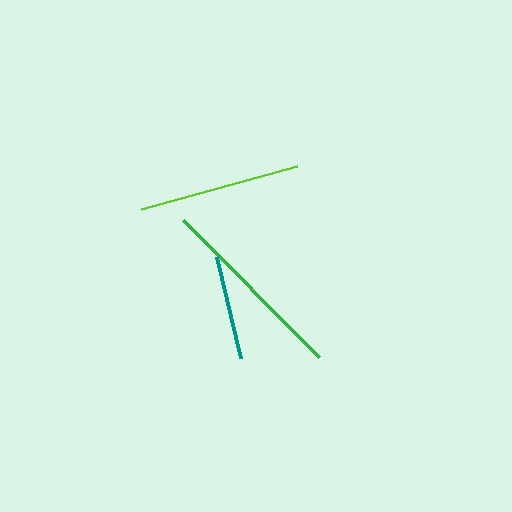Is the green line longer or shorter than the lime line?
The green line is longer than the lime line.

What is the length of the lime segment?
The lime segment is approximately 162 pixels long.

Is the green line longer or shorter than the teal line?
The green line is longer than the teal line.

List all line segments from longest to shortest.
From longest to shortest: green, lime, teal.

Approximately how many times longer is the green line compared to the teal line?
The green line is approximately 1.9 times the length of the teal line.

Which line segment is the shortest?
The teal line is the shortest at approximately 104 pixels.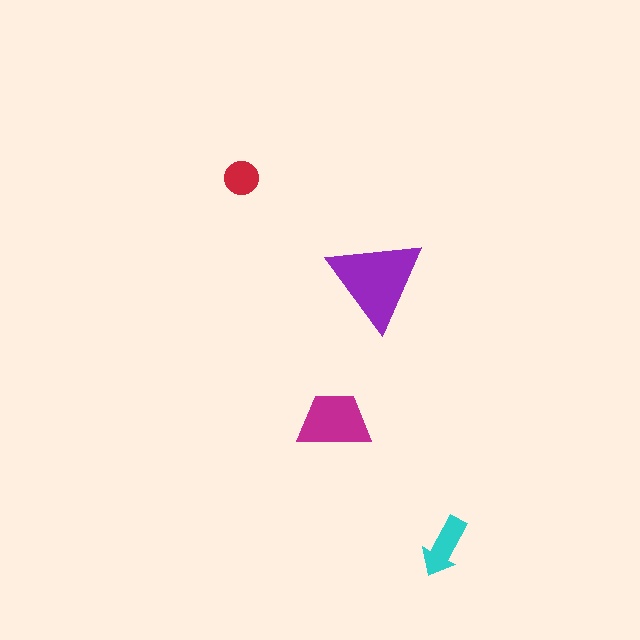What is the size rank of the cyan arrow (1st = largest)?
3rd.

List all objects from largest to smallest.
The purple triangle, the magenta trapezoid, the cyan arrow, the red circle.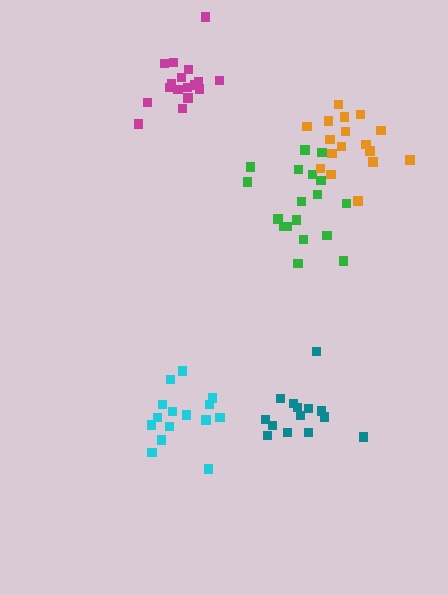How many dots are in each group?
Group 1: 14 dots, Group 2: 18 dots, Group 3: 17 dots, Group 4: 15 dots, Group 5: 17 dots (81 total).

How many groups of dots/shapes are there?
There are 5 groups.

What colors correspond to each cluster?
The clusters are colored: teal, green, orange, cyan, magenta.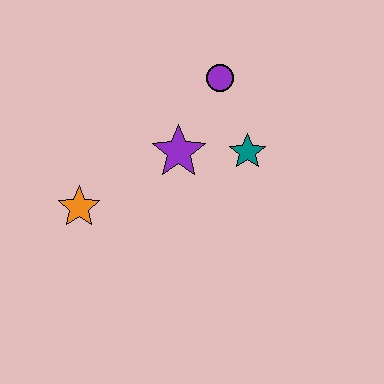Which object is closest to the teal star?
The purple star is closest to the teal star.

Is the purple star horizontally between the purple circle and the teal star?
No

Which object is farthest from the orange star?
The purple circle is farthest from the orange star.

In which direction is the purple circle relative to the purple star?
The purple circle is above the purple star.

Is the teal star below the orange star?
No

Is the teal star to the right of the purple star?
Yes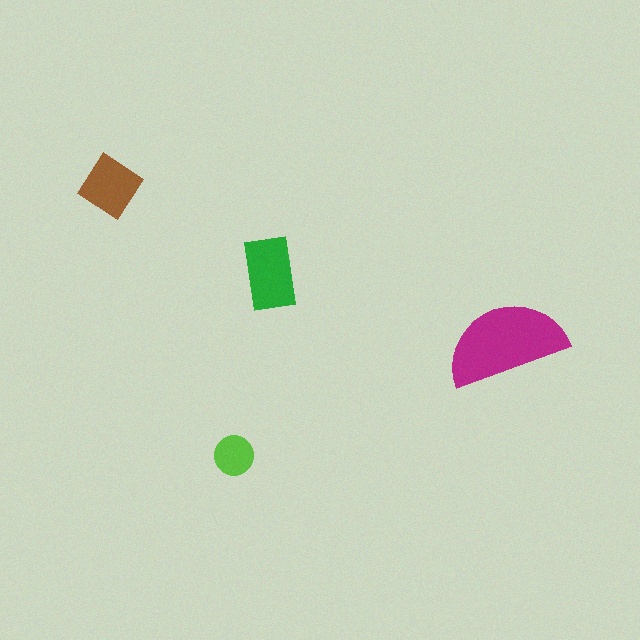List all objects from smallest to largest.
The lime circle, the brown diamond, the green rectangle, the magenta semicircle.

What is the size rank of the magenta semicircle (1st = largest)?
1st.